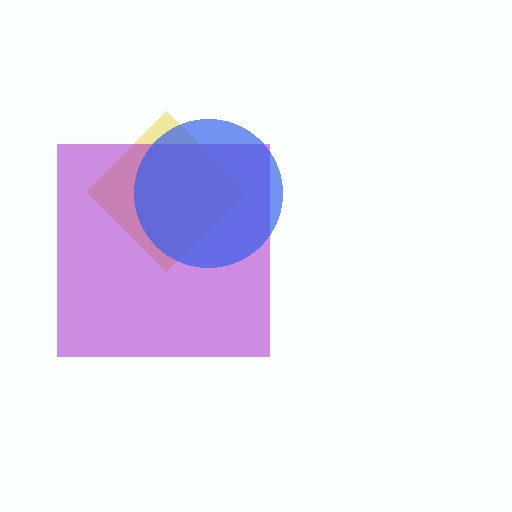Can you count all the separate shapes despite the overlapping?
Yes, there are 3 separate shapes.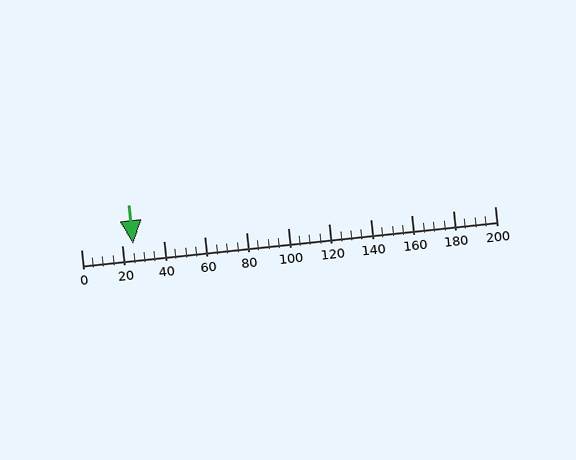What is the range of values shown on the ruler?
The ruler shows values from 0 to 200.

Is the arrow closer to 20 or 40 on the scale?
The arrow is closer to 20.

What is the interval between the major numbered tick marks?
The major tick marks are spaced 20 units apart.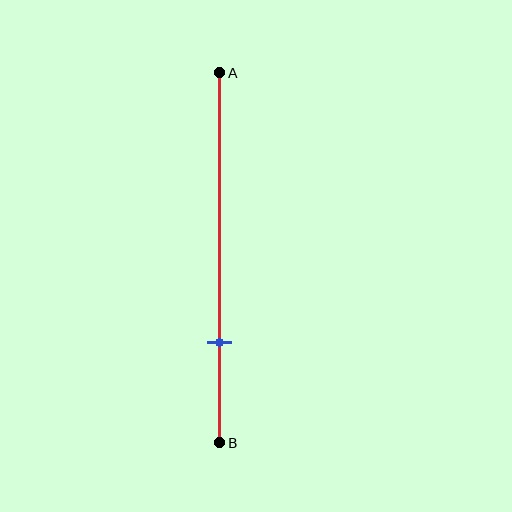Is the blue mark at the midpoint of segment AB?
No, the mark is at about 75% from A, not at the 50% midpoint.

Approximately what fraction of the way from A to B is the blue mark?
The blue mark is approximately 75% of the way from A to B.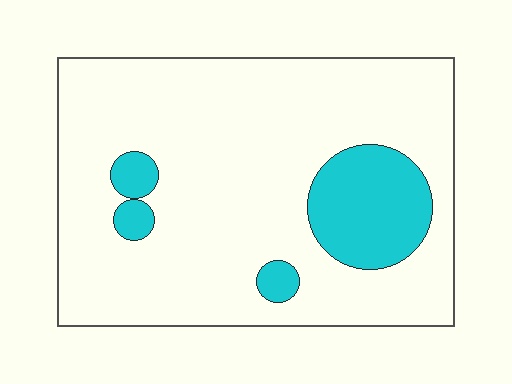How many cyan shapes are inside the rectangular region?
4.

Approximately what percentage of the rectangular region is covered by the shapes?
Approximately 15%.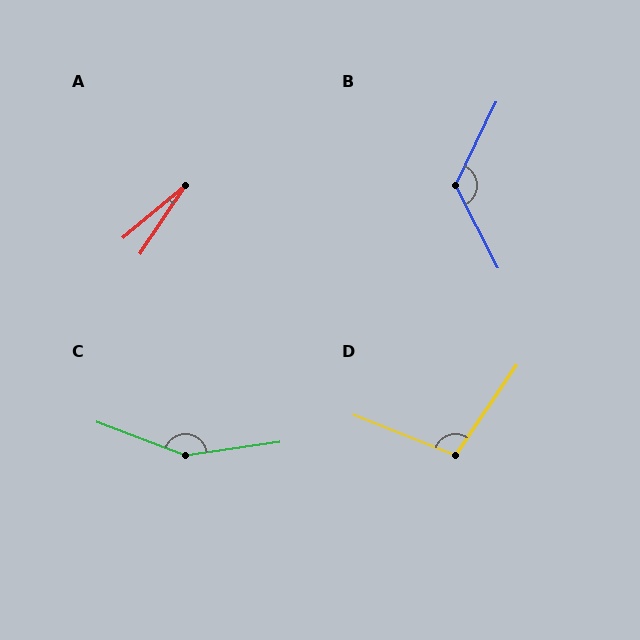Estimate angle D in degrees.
Approximately 103 degrees.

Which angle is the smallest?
A, at approximately 17 degrees.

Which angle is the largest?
C, at approximately 152 degrees.